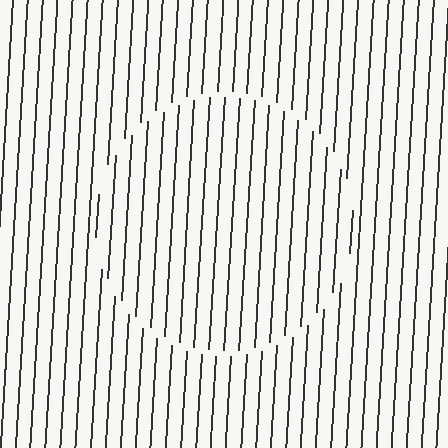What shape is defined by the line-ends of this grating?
An illusory circle. The interior of the shape contains the same grating, shifted by half a period — the contour is defined by the phase discontinuity where line-ends from the inner and outer gratings abut.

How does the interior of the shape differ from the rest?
The interior of the shape contains the same grating, shifted by half a period — the contour is defined by the phase discontinuity where line-ends from the inner and outer gratings abut.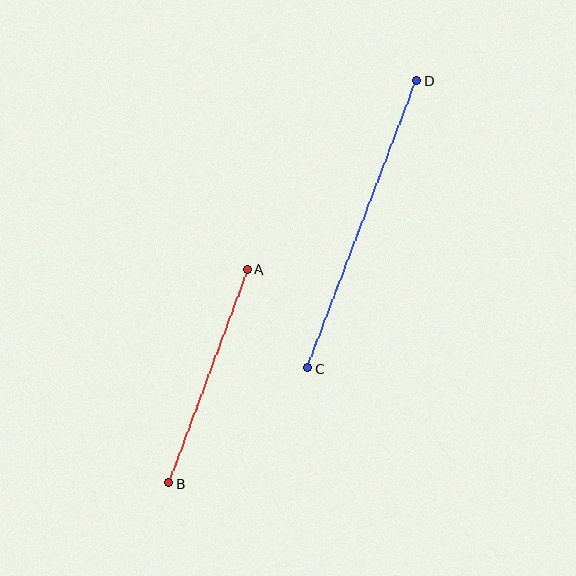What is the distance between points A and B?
The distance is approximately 228 pixels.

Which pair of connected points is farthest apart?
Points C and D are farthest apart.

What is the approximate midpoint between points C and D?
The midpoint is at approximately (362, 224) pixels.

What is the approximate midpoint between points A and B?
The midpoint is at approximately (208, 376) pixels.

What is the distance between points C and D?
The distance is approximately 307 pixels.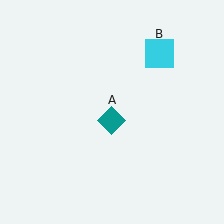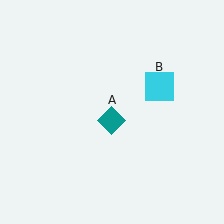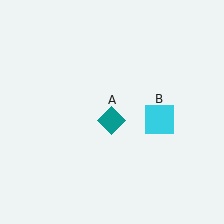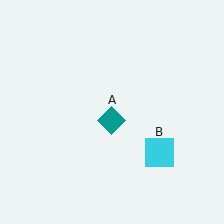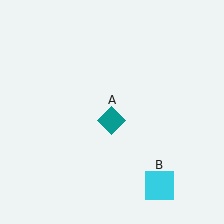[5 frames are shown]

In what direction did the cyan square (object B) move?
The cyan square (object B) moved down.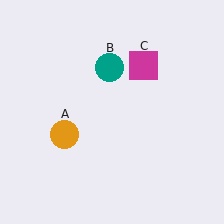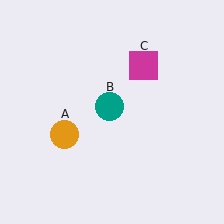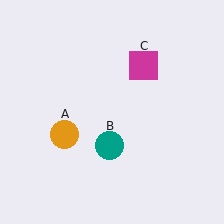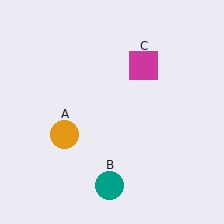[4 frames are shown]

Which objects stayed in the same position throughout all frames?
Orange circle (object A) and magenta square (object C) remained stationary.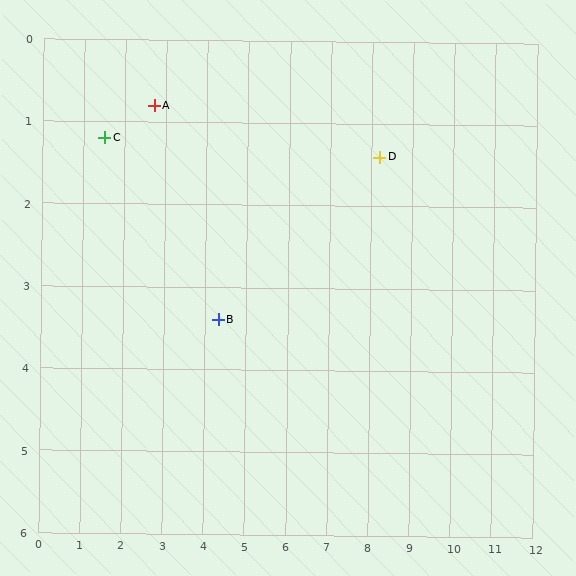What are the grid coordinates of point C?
Point C is at approximately (1.5, 1.2).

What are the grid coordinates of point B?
Point B is at approximately (4.3, 3.4).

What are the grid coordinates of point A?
Point A is at approximately (2.7, 0.8).